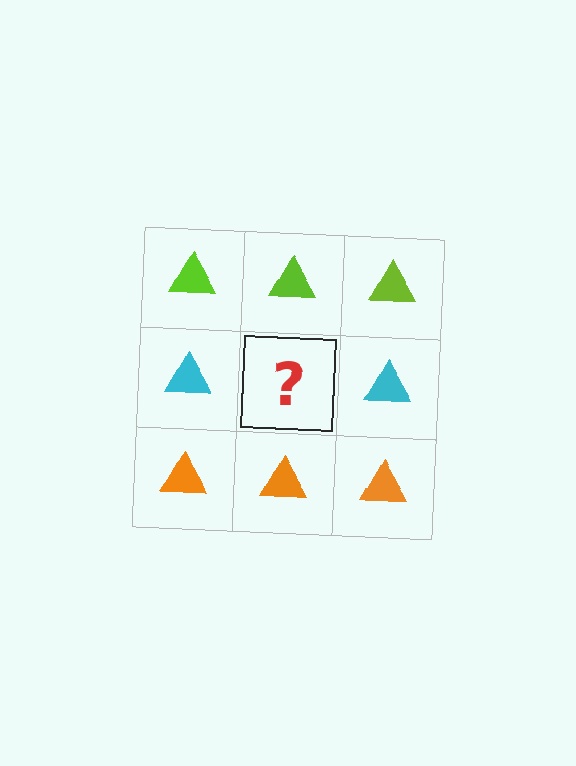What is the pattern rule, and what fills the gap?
The rule is that each row has a consistent color. The gap should be filled with a cyan triangle.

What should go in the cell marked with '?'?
The missing cell should contain a cyan triangle.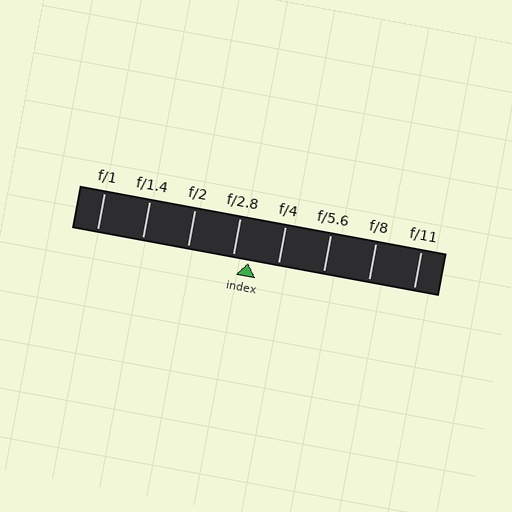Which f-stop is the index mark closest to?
The index mark is closest to f/2.8.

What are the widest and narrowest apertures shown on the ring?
The widest aperture shown is f/1 and the narrowest is f/11.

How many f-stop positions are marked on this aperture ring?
There are 8 f-stop positions marked.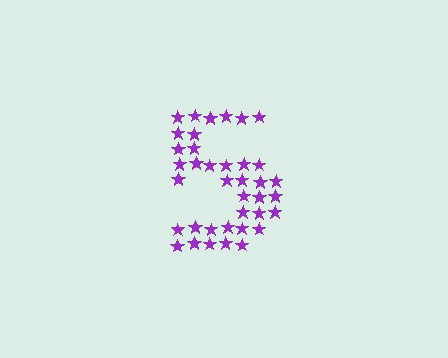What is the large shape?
The large shape is the digit 5.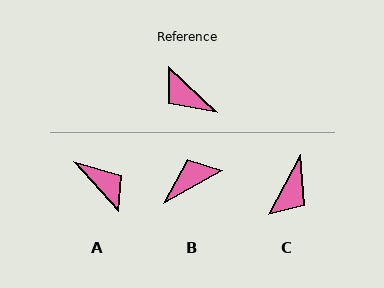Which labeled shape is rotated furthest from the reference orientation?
A, about 175 degrees away.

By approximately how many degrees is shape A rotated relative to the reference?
Approximately 175 degrees counter-clockwise.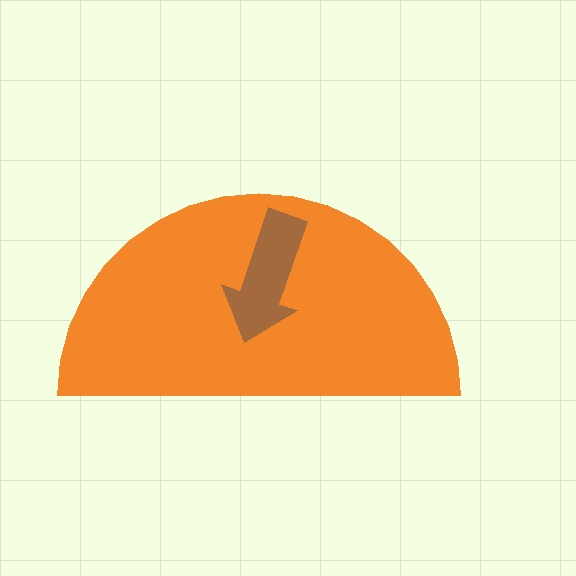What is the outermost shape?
The orange semicircle.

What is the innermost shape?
The brown arrow.